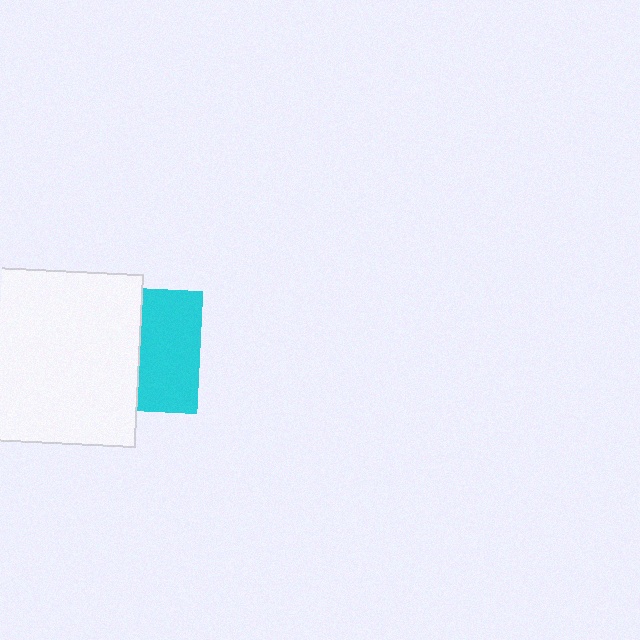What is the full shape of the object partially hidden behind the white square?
The partially hidden object is a cyan square.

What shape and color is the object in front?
The object in front is a white square.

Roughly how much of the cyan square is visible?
About half of it is visible (roughly 49%).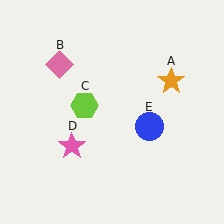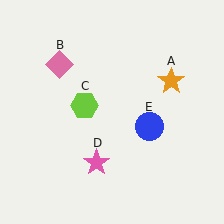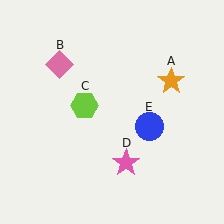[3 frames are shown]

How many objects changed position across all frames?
1 object changed position: pink star (object D).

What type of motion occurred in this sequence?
The pink star (object D) rotated counterclockwise around the center of the scene.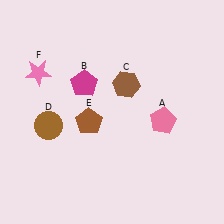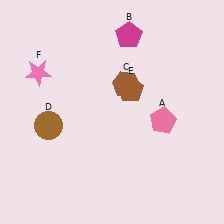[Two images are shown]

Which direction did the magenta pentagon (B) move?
The magenta pentagon (B) moved up.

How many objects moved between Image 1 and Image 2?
2 objects moved between the two images.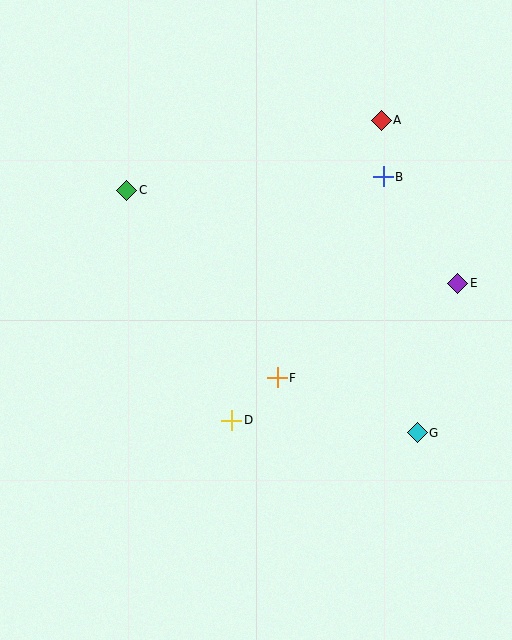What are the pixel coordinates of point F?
Point F is at (277, 378).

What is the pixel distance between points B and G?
The distance between B and G is 258 pixels.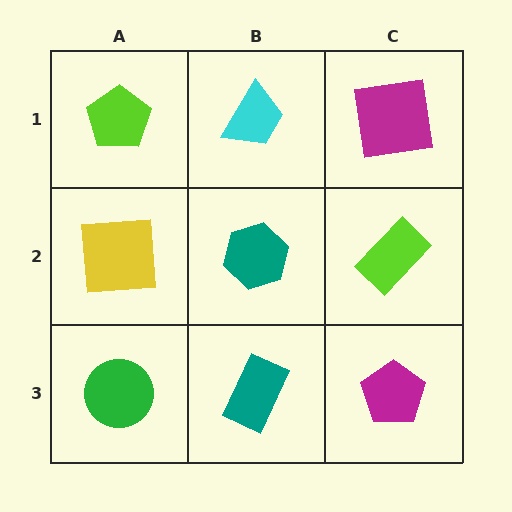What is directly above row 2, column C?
A magenta square.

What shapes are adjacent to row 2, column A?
A lime pentagon (row 1, column A), a green circle (row 3, column A), a teal hexagon (row 2, column B).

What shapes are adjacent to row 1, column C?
A lime rectangle (row 2, column C), a cyan trapezoid (row 1, column B).